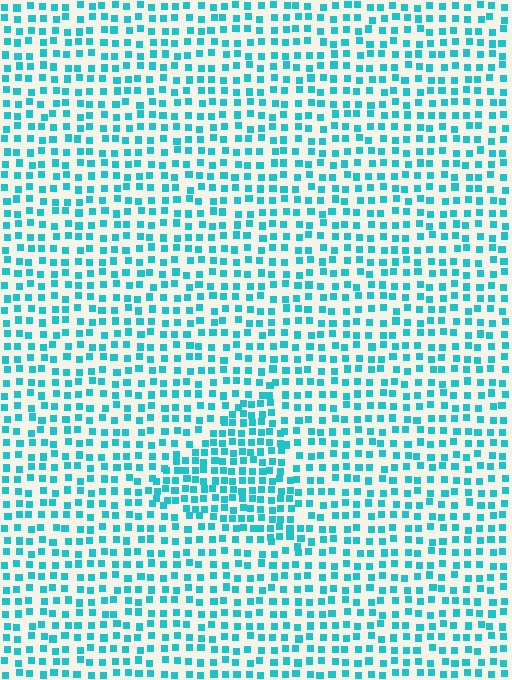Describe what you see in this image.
The image contains small cyan elements arranged at two different densities. A triangle-shaped region is visible where the elements are more densely packed than the surrounding area.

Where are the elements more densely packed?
The elements are more densely packed inside the triangle boundary.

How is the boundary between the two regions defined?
The boundary is defined by a change in element density (approximately 1.6x ratio). All elements are the same color, size, and shape.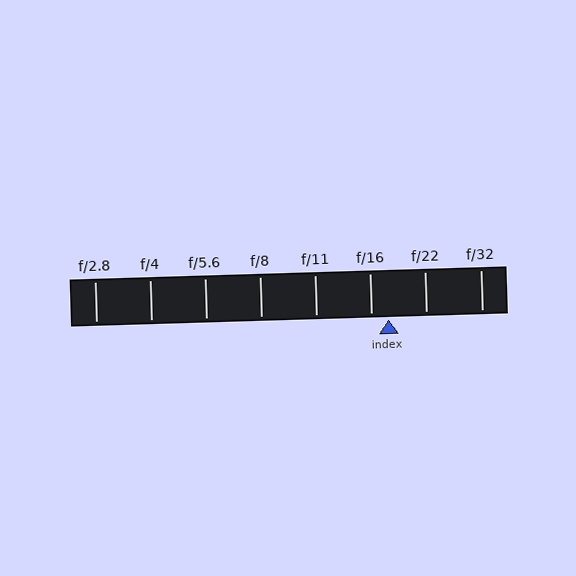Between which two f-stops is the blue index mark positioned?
The index mark is between f/16 and f/22.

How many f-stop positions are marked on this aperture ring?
There are 8 f-stop positions marked.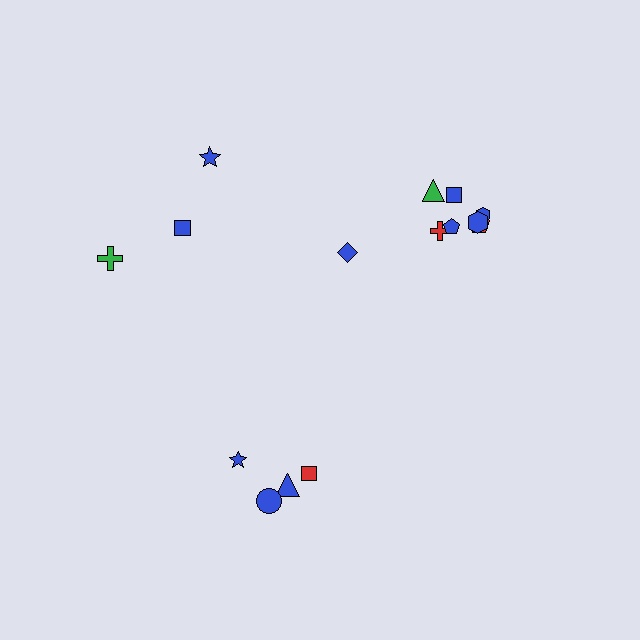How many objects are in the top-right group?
There are 8 objects.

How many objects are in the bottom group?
There are 4 objects.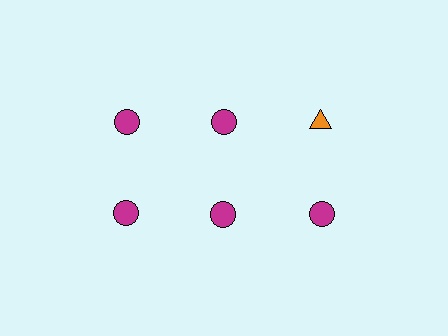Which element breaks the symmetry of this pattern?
The orange triangle in the top row, center column breaks the symmetry. All other shapes are magenta circles.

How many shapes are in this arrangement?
There are 6 shapes arranged in a grid pattern.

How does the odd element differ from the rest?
It differs in both color (orange instead of magenta) and shape (triangle instead of circle).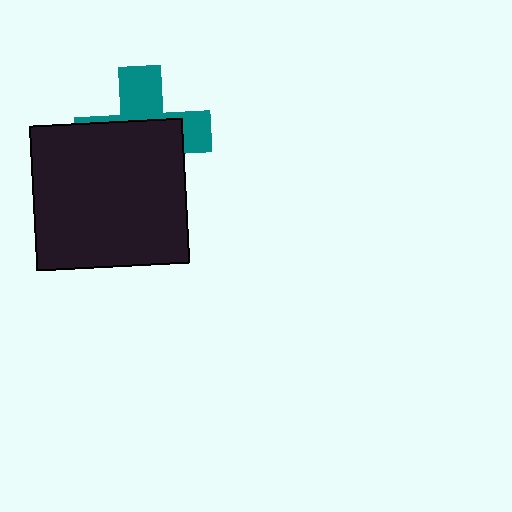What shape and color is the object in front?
The object in front is a black rectangle.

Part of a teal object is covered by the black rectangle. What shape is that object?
It is a cross.